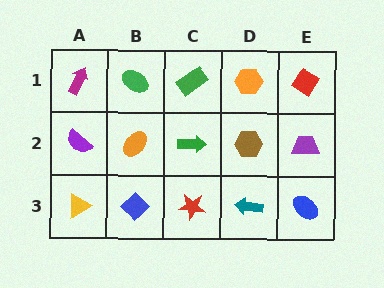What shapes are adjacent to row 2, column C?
A green rectangle (row 1, column C), a red star (row 3, column C), an orange ellipse (row 2, column B), a brown hexagon (row 2, column D).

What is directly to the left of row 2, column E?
A brown hexagon.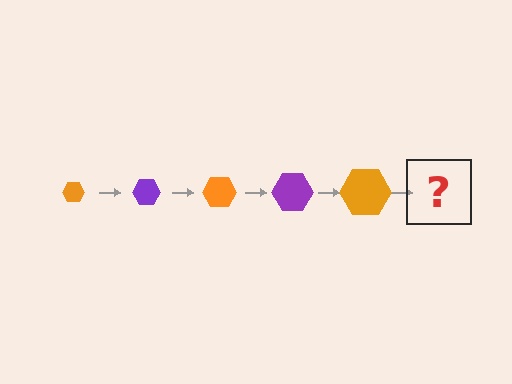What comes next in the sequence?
The next element should be a purple hexagon, larger than the previous one.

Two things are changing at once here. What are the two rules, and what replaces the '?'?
The two rules are that the hexagon grows larger each step and the color cycles through orange and purple. The '?' should be a purple hexagon, larger than the previous one.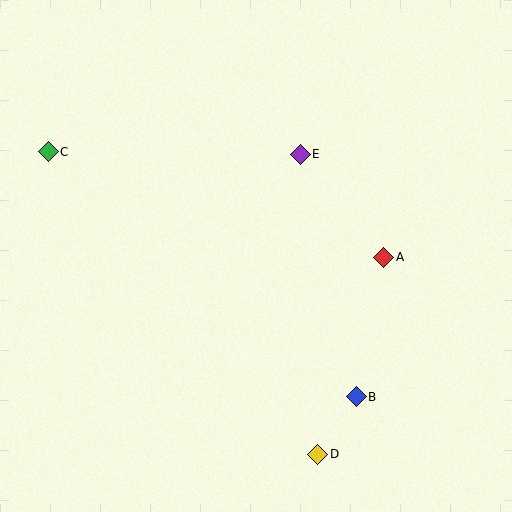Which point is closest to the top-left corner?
Point C is closest to the top-left corner.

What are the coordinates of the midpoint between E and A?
The midpoint between E and A is at (342, 206).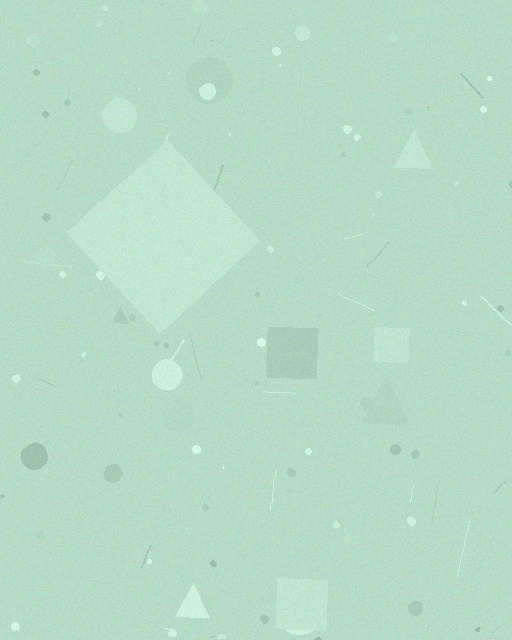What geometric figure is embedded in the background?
A diamond is embedded in the background.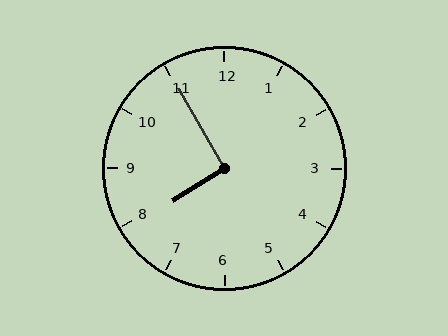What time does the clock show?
7:55.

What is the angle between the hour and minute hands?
Approximately 92 degrees.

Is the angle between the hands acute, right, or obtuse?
It is right.